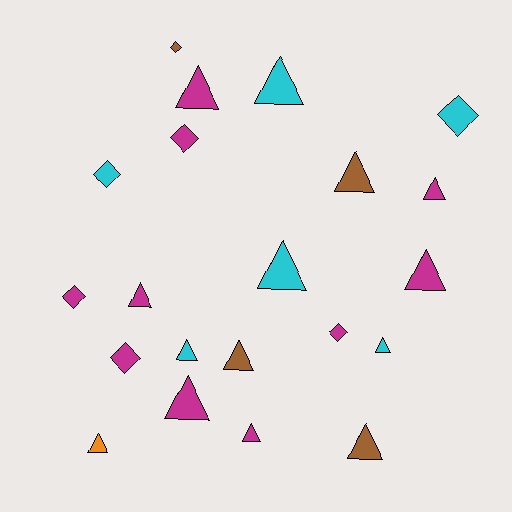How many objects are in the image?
There are 21 objects.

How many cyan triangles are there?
There are 4 cyan triangles.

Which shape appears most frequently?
Triangle, with 14 objects.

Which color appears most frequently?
Magenta, with 10 objects.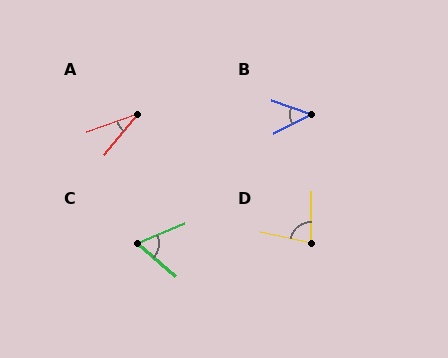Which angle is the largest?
D, at approximately 78 degrees.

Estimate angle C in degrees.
Approximately 63 degrees.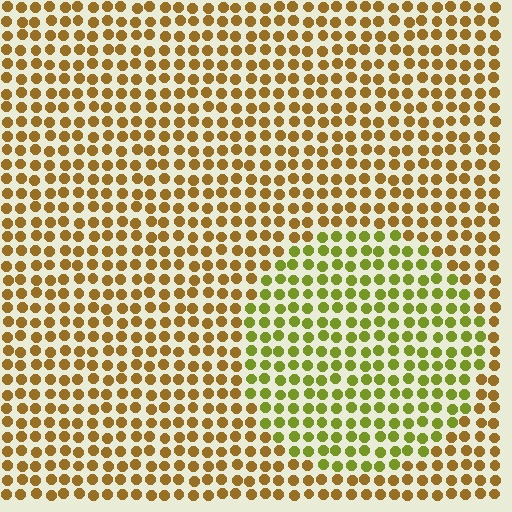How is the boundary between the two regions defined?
The boundary is defined purely by a slight shift in hue (about 39 degrees). Spacing, size, and orientation are identical on both sides.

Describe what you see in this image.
The image is filled with small brown elements in a uniform arrangement. A circle-shaped region is visible where the elements are tinted to a slightly different hue, forming a subtle color boundary.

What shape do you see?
I see a circle.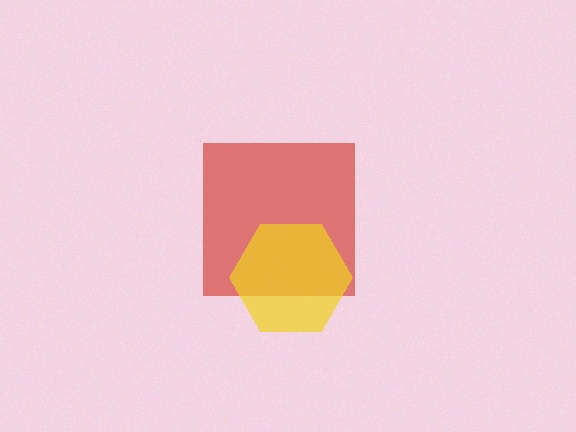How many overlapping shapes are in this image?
There are 2 overlapping shapes in the image.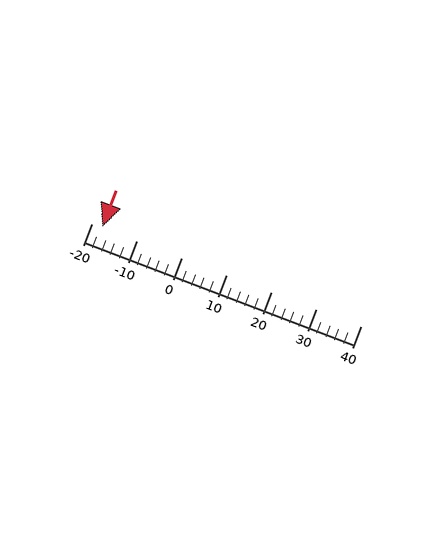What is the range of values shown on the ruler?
The ruler shows values from -20 to 40.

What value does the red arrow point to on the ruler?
The red arrow points to approximately -18.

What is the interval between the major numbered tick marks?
The major tick marks are spaced 10 units apart.